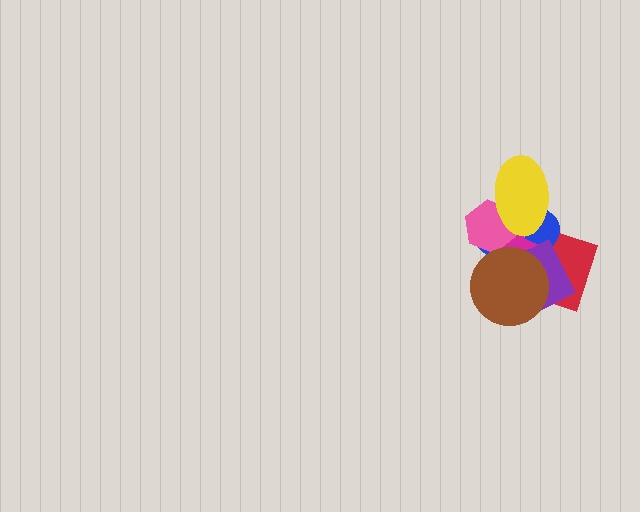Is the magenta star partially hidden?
Yes, it is partially covered by another shape.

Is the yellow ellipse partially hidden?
No, no other shape covers it.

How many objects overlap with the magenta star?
6 objects overlap with the magenta star.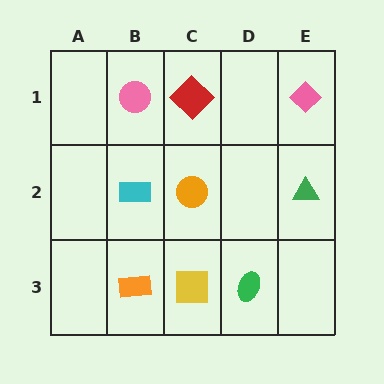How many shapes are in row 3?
3 shapes.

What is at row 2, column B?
A cyan rectangle.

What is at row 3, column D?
A green ellipse.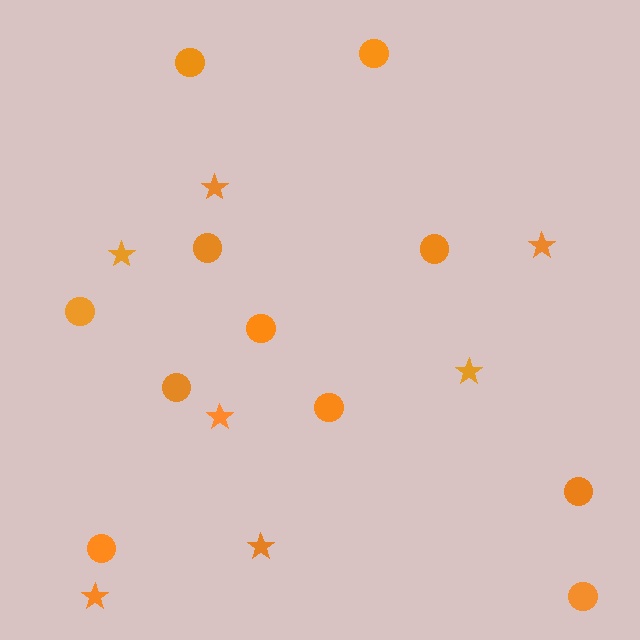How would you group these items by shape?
There are 2 groups: one group of circles (11) and one group of stars (7).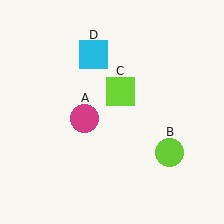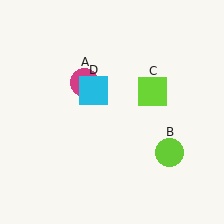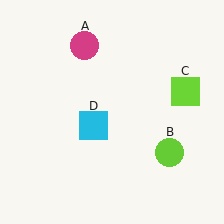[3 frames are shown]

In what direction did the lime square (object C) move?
The lime square (object C) moved right.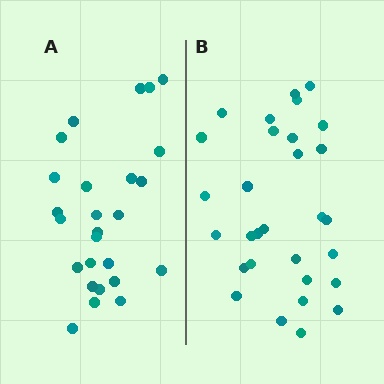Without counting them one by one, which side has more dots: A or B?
Region B (the right region) has more dots.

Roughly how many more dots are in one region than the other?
Region B has about 4 more dots than region A.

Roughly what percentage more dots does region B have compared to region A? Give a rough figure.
About 15% more.